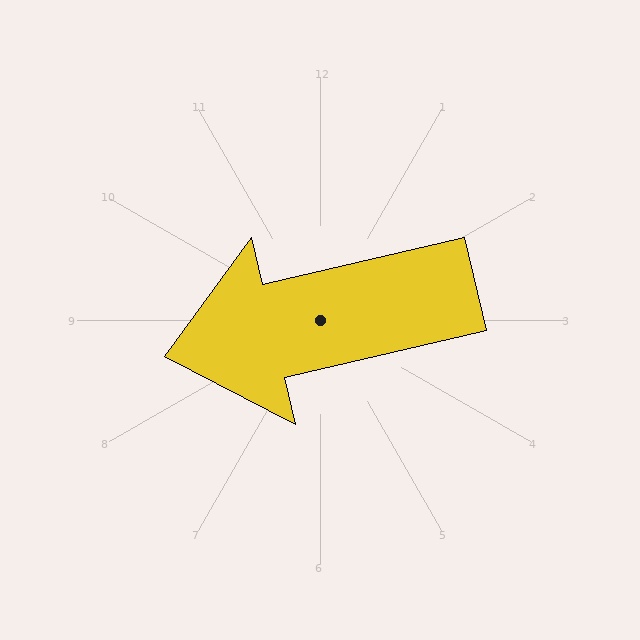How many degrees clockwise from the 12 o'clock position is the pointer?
Approximately 257 degrees.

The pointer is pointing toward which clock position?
Roughly 9 o'clock.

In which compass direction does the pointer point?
West.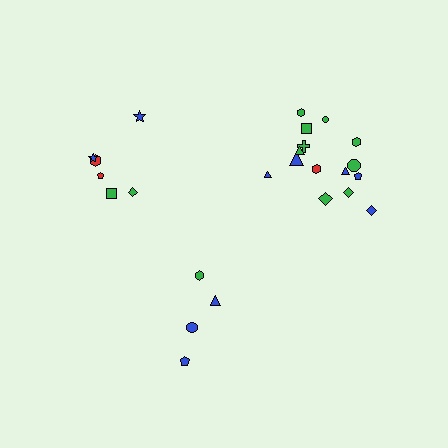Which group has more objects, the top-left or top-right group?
The top-right group.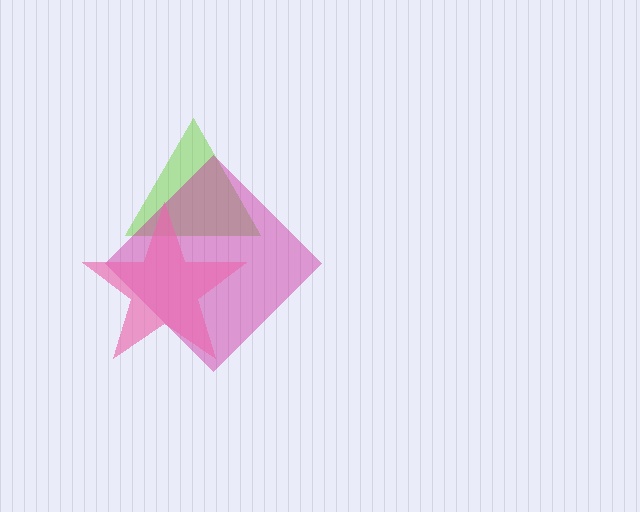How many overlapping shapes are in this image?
There are 3 overlapping shapes in the image.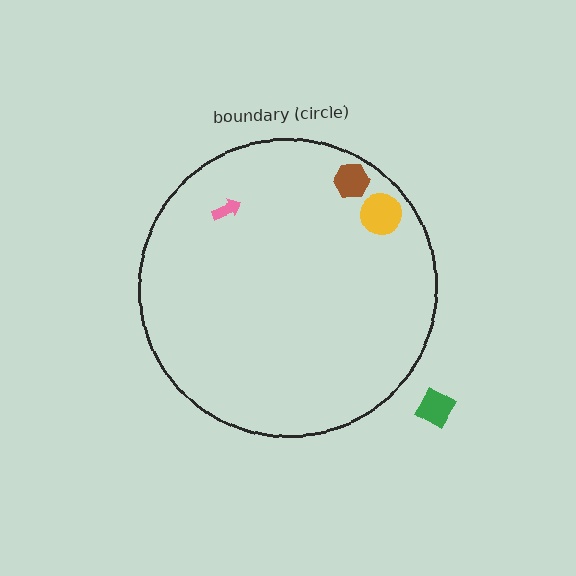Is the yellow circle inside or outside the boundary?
Inside.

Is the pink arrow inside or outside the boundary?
Inside.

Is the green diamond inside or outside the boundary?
Outside.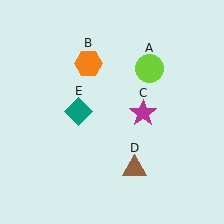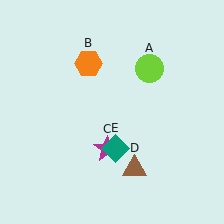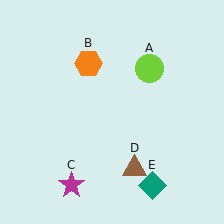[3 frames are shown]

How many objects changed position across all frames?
2 objects changed position: magenta star (object C), teal diamond (object E).